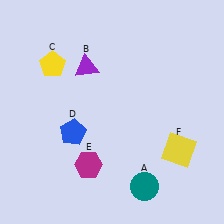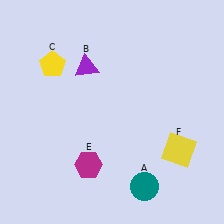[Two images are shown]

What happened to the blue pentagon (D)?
The blue pentagon (D) was removed in Image 2. It was in the bottom-left area of Image 1.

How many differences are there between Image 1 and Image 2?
There is 1 difference between the two images.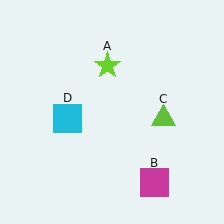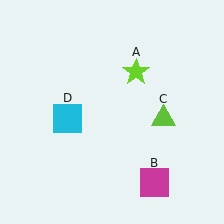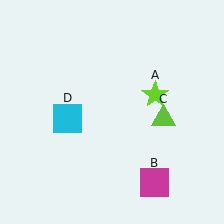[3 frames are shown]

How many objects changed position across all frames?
1 object changed position: lime star (object A).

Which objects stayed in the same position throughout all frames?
Magenta square (object B) and lime triangle (object C) and cyan square (object D) remained stationary.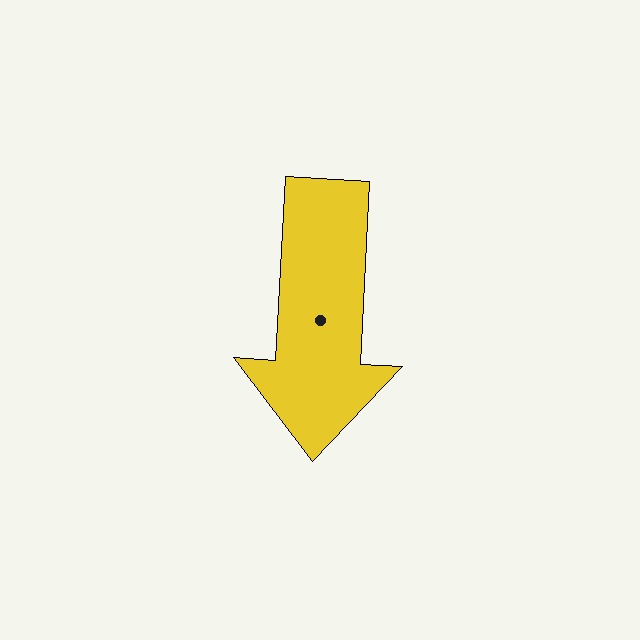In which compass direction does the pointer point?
South.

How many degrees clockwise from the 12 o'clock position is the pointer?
Approximately 183 degrees.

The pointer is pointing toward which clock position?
Roughly 6 o'clock.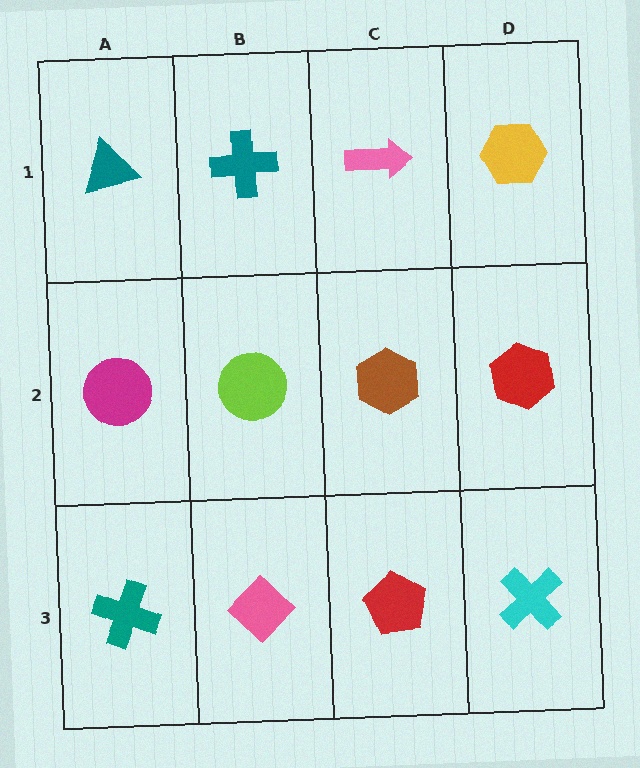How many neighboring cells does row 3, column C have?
3.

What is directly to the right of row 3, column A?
A pink diamond.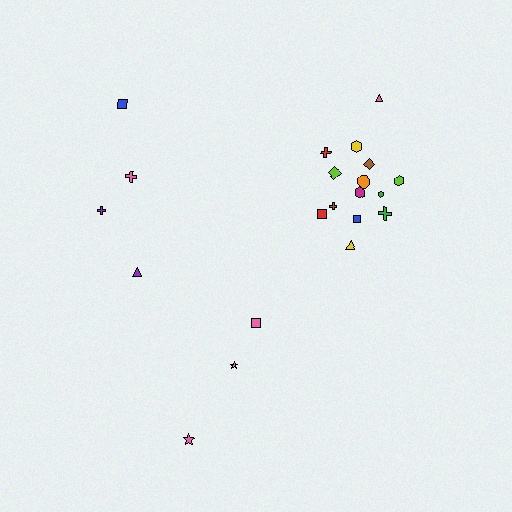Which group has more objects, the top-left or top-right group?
The top-right group.